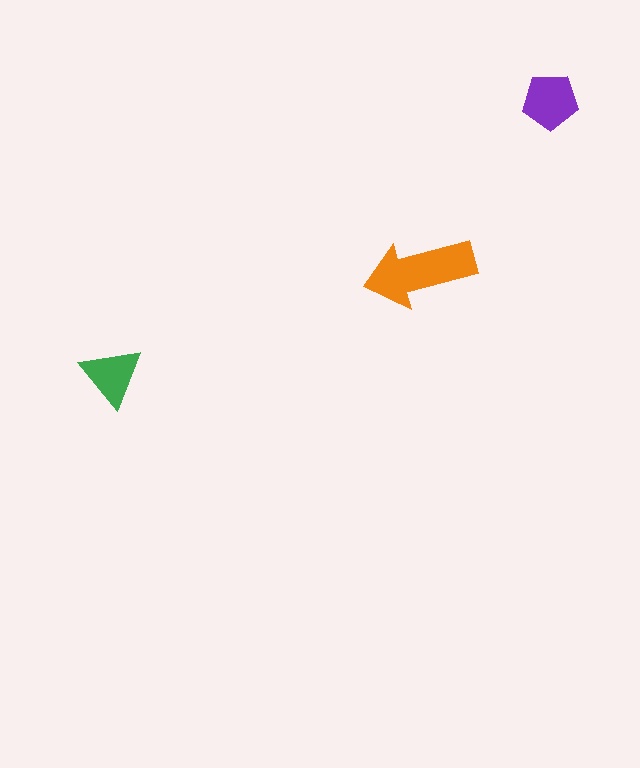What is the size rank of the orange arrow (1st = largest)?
1st.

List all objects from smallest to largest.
The green triangle, the purple pentagon, the orange arrow.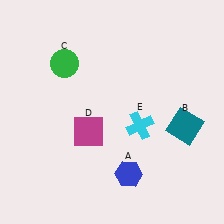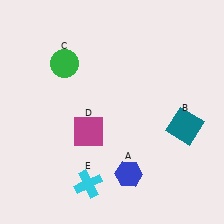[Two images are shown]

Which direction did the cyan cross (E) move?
The cyan cross (E) moved down.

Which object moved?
The cyan cross (E) moved down.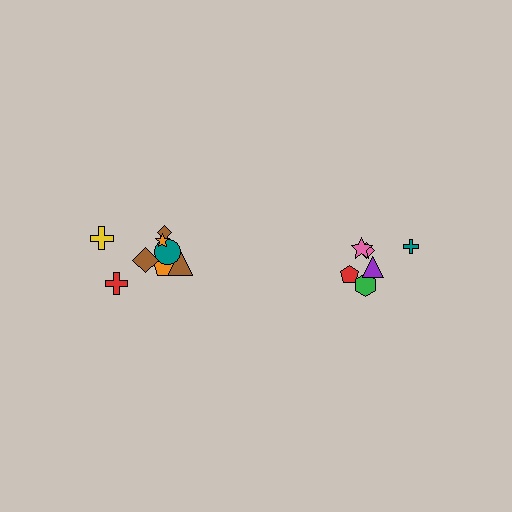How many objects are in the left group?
There are 8 objects.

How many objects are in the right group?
There are 6 objects.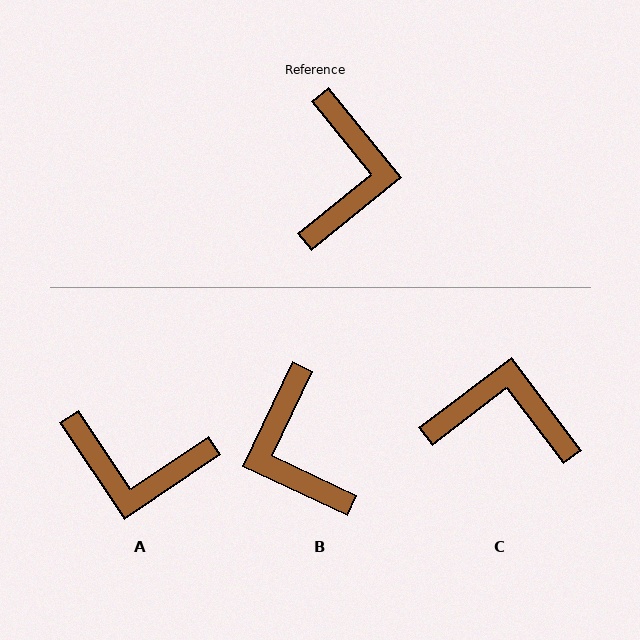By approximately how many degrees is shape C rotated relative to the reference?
Approximately 88 degrees counter-clockwise.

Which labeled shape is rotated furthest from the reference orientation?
B, about 154 degrees away.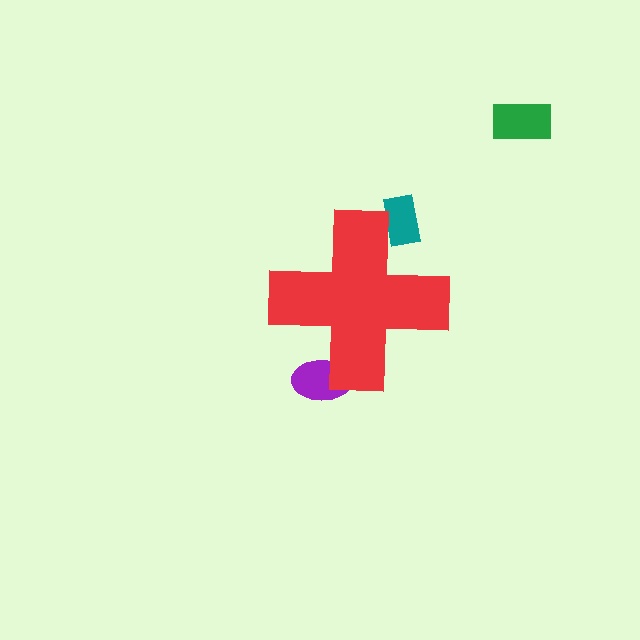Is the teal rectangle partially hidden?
Yes, the teal rectangle is partially hidden behind the red cross.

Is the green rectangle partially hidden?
No, the green rectangle is fully visible.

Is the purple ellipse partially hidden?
Yes, the purple ellipse is partially hidden behind the red cross.